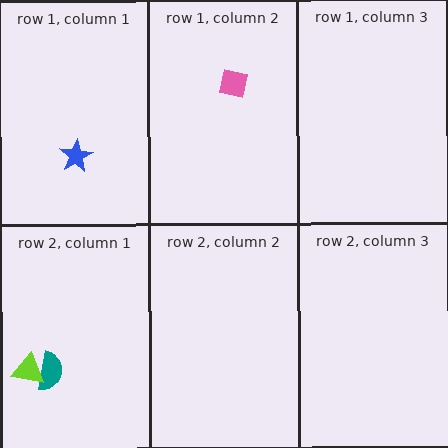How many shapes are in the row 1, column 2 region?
1.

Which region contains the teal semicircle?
The row 2, column 1 region.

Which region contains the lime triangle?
The row 2, column 1 region.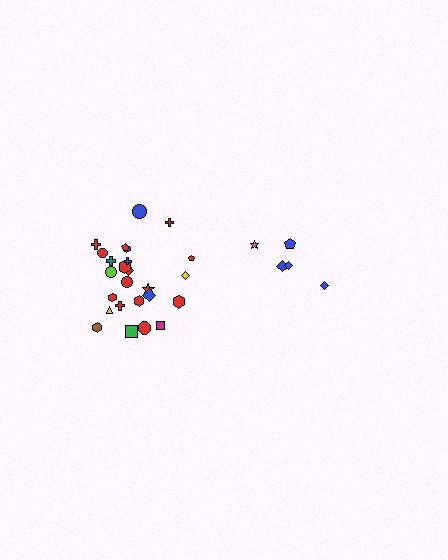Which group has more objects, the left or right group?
The left group.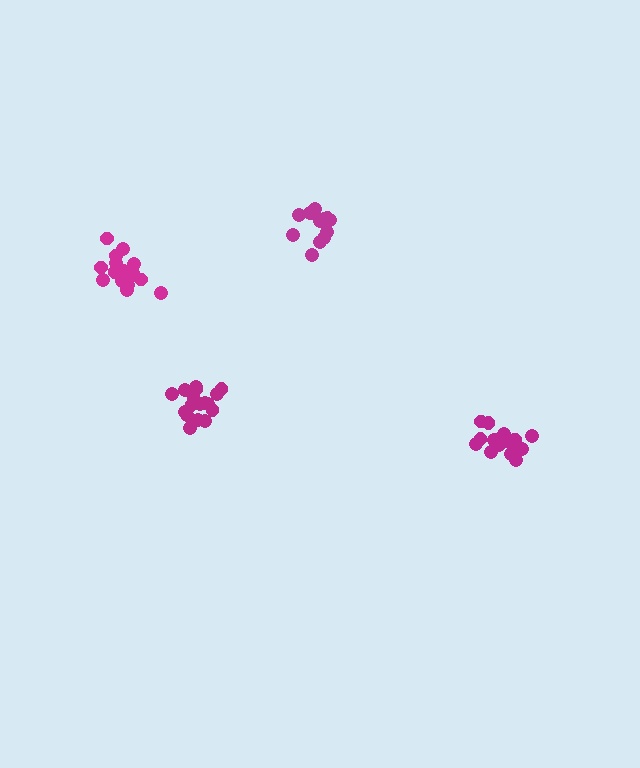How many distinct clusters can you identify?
There are 4 distinct clusters.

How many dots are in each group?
Group 1: 17 dots, Group 2: 14 dots, Group 3: 17 dots, Group 4: 17 dots (65 total).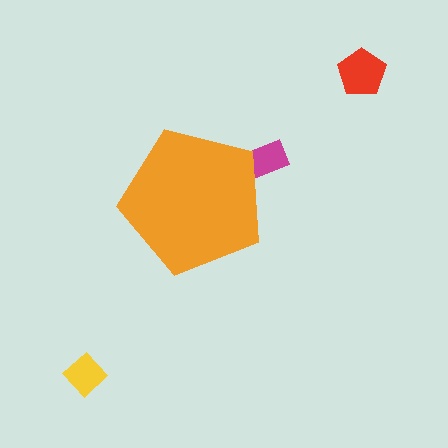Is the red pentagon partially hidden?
No, the red pentagon is fully visible.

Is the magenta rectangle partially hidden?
Yes, the magenta rectangle is partially hidden behind the orange pentagon.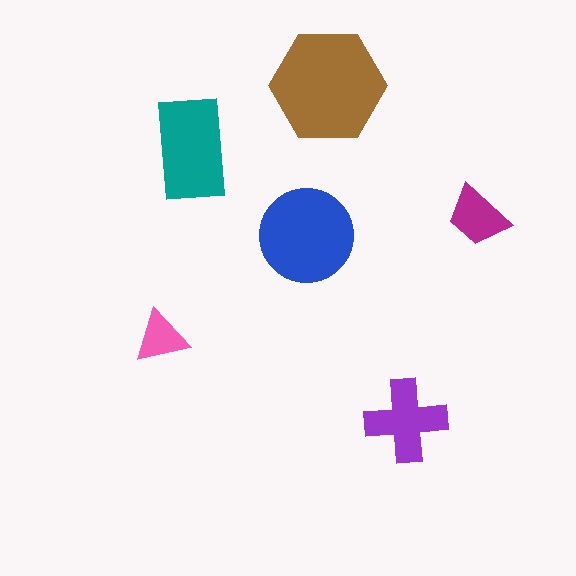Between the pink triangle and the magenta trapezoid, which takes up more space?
The magenta trapezoid.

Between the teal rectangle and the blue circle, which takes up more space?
The blue circle.